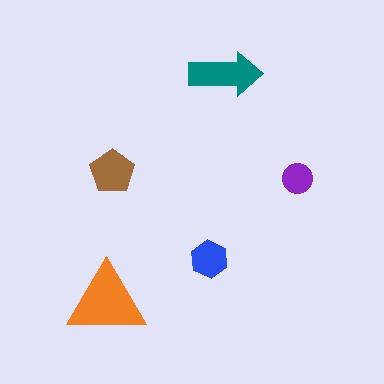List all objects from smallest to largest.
The purple circle, the blue hexagon, the brown pentagon, the teal arrow, the orange triangle.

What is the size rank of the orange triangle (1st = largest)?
1st.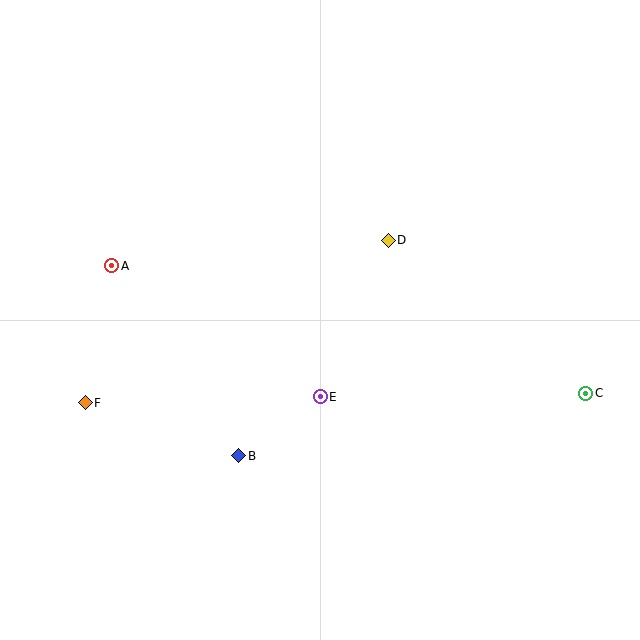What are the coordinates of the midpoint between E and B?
The midpoint between E and B is at (279, 426).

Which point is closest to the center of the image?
Point E at (320, 397) is closest to the center.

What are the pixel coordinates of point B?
Point B is at (239, 456).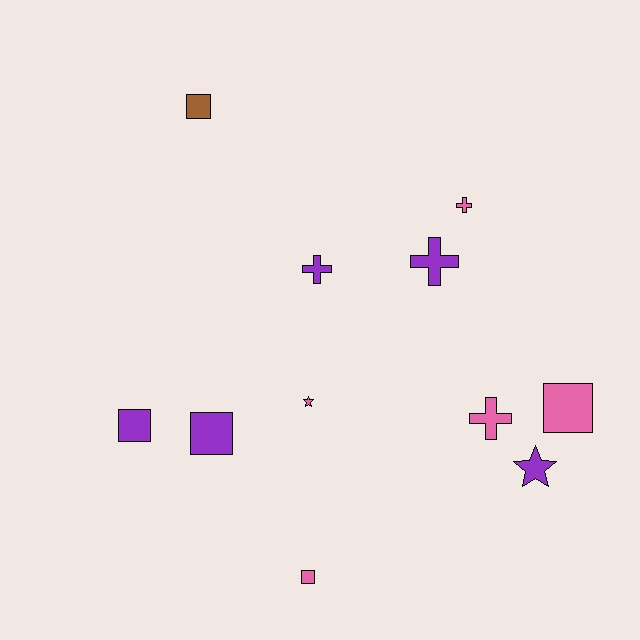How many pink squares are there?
There are 2 pink squares.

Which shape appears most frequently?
Square, with 5 objects.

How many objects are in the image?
There are 11 objects.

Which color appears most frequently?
Purple, with 5 objects.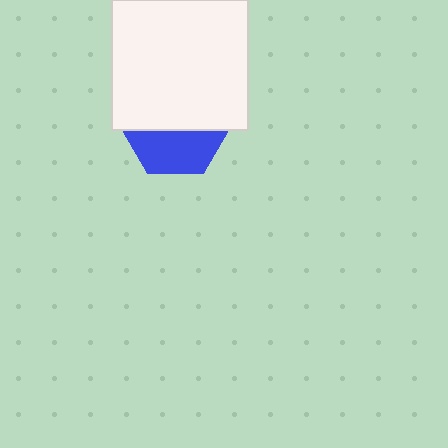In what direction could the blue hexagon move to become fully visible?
The blue hexagon could move down. That would shift it out from behind the white rectangle entirely.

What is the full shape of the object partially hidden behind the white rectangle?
The partially hidden object is a blue hexagon.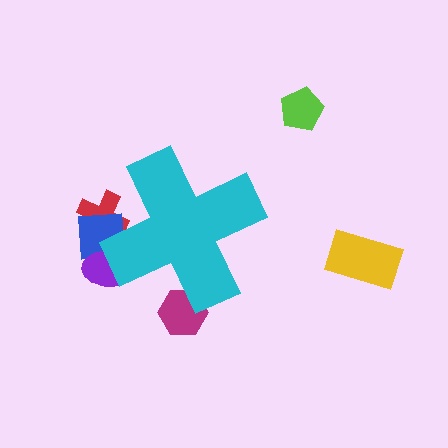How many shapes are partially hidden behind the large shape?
4 shapes are partially hidden.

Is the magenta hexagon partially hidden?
Yes, the magenta hexagon is partially hidden behind the cyan cross.